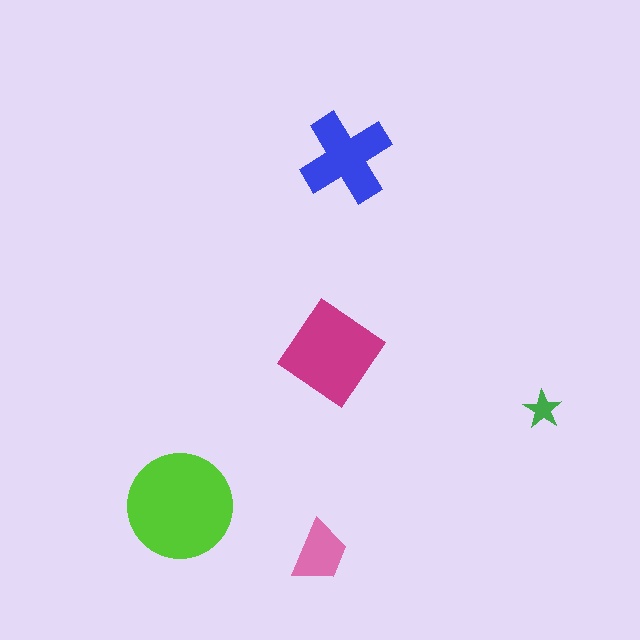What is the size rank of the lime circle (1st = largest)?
1st.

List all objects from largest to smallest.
The lime circle, the magenta diamond, the blue cross, the pink trapezoid, the green star.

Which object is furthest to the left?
The lime circle is leftmost.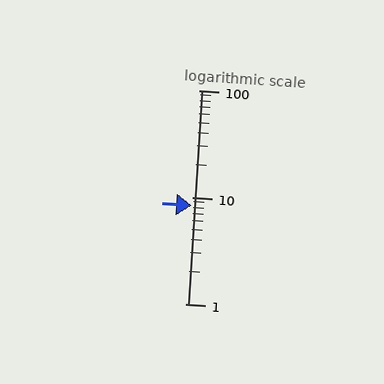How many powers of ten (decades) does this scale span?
The scale spans 2 decades, from 1 to 100.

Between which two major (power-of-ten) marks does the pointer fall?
The pointer is between 1 and 10.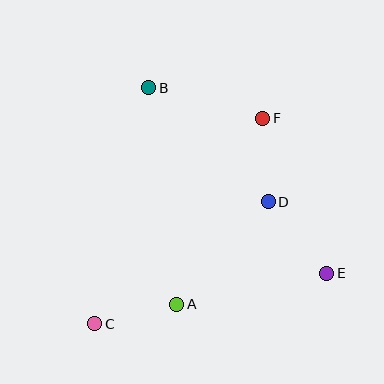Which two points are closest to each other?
Points D and F are closest to each other.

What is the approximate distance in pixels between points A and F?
The distance between A and F is approximately 205 pixels.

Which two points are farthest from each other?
Points C and F are farthest from each other.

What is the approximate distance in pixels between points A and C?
The distance between A and C is approximately 84 pixels.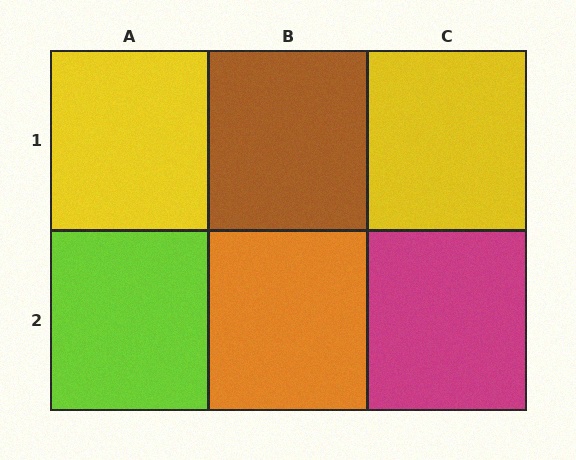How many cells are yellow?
2 cells are yellow.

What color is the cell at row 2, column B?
Orange.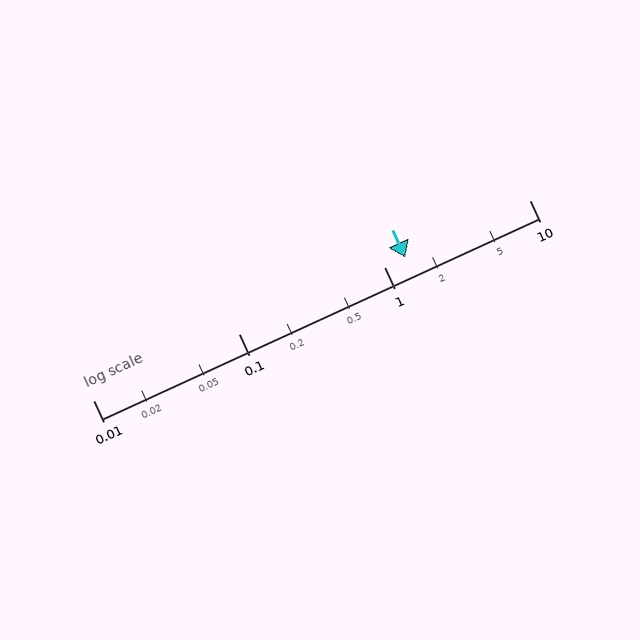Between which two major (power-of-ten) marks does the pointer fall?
The pointer is between 1 and 10.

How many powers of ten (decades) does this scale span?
The scale spans 3 decades, from 0.01 to 10.